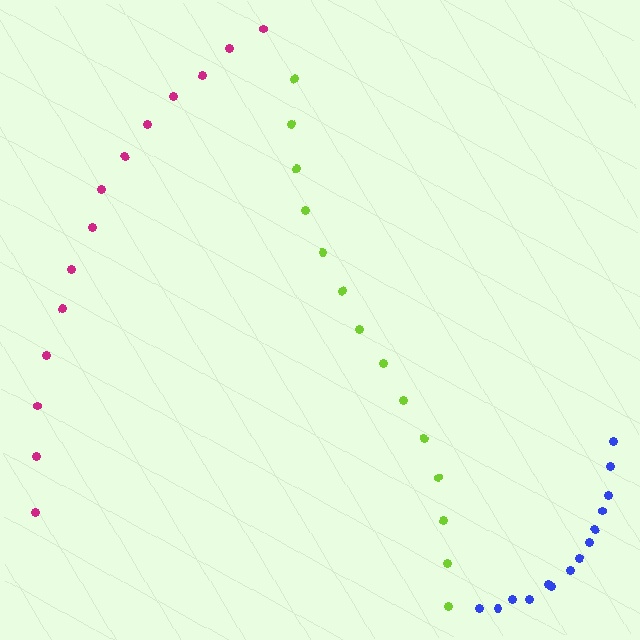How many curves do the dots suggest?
There are 3 distinct paths.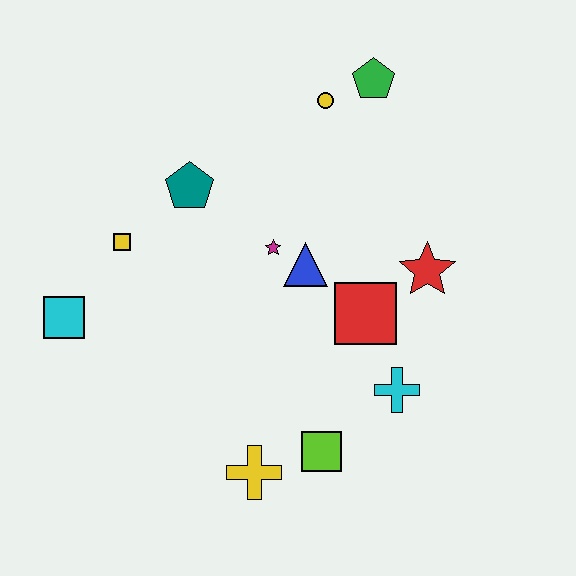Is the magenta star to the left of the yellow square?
No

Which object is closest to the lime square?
The yellow cross is closest to the lime square.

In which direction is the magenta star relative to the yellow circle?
The magenta star is below the yellow circle.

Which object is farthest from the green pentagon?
The yellow cross is farthest from the green pentagon.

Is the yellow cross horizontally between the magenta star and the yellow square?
Yes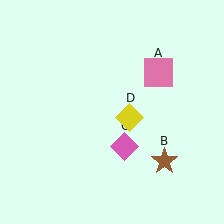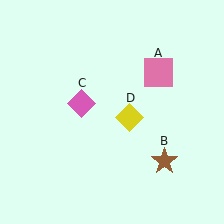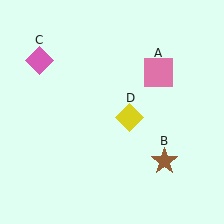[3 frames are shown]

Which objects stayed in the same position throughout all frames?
Pink square (object A) and brown star (object B) and yellow diamond (object D) remained stationary.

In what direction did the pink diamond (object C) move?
The pink diamond (object C) moved up and to the left.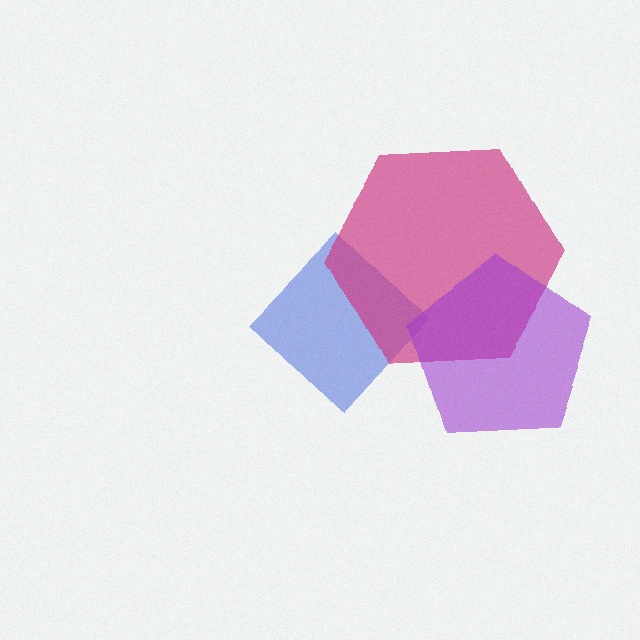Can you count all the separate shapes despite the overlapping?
Yes, there are 3 separate shapes.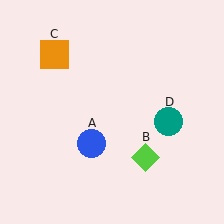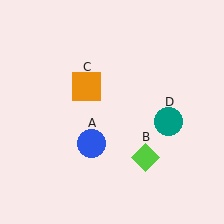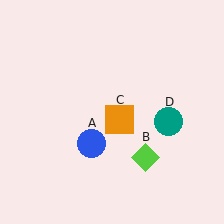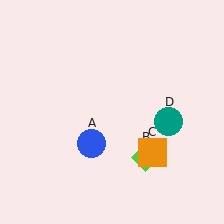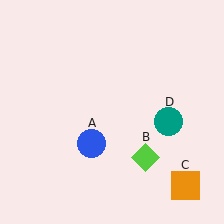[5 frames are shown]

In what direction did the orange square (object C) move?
The orange square (object C) moved down and to the right.